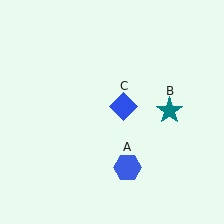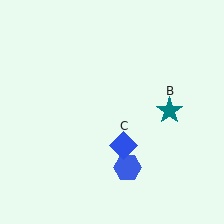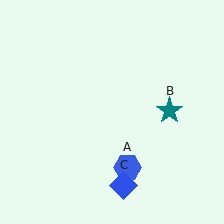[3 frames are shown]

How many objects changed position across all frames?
1 object changed position: blue diamond (object C).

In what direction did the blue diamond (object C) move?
The blue diamond (object C) moved down.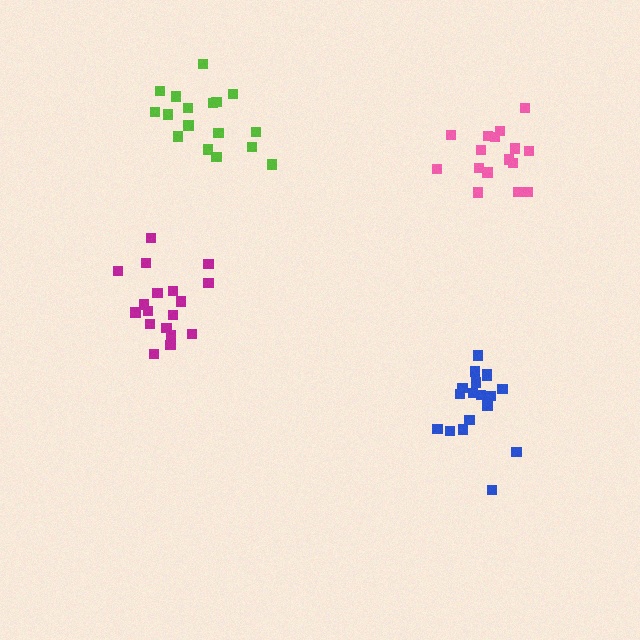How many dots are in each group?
Group 1: 18 dots, Group 2: 17 dots, Group 3: 19 dots, Group 4: 16 dots (70 total).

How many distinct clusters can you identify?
There are 4 distinct clusters.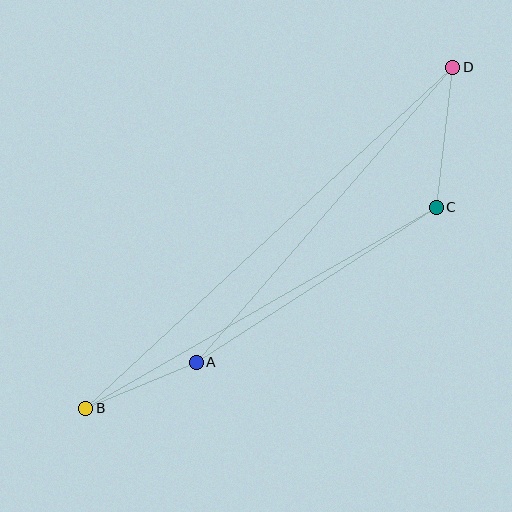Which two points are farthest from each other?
Points B and D are farthest from each other.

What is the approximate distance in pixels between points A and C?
The distance between A and C is approximately 286 pixels.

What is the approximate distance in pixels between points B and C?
The distance between B and C is approximately 404 pixels.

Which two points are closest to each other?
Points A and B are closest to each other.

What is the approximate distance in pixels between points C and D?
The distance between C and D is approximately 141 pixels.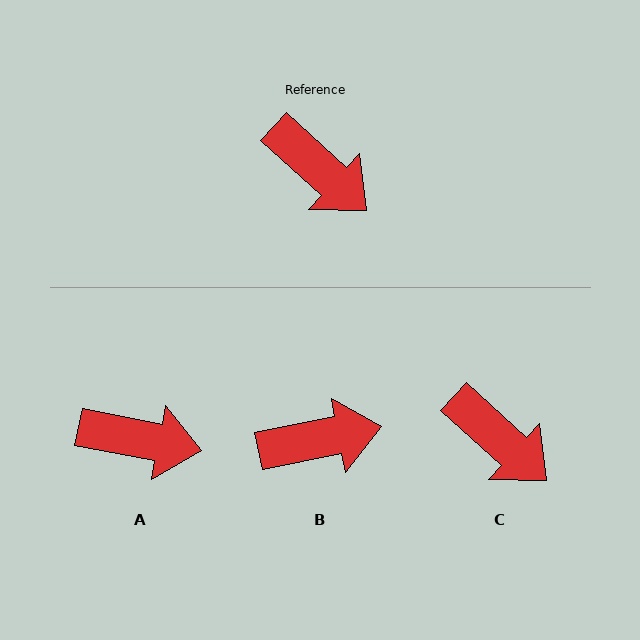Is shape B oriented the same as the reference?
No, it is off by about 53 degrees.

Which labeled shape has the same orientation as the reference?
C.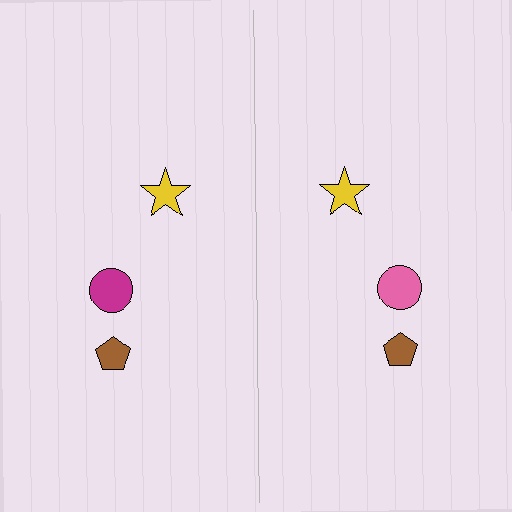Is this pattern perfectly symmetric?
No, the pattern is not perfectly symmetric. The pink circle on the right side breaks the symmetry — its mirror counterpart is magenta.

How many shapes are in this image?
There are 6 shapes in this image.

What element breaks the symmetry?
The pink circle on the right side breaks the symmetry — its mirror counterpart is magenta.